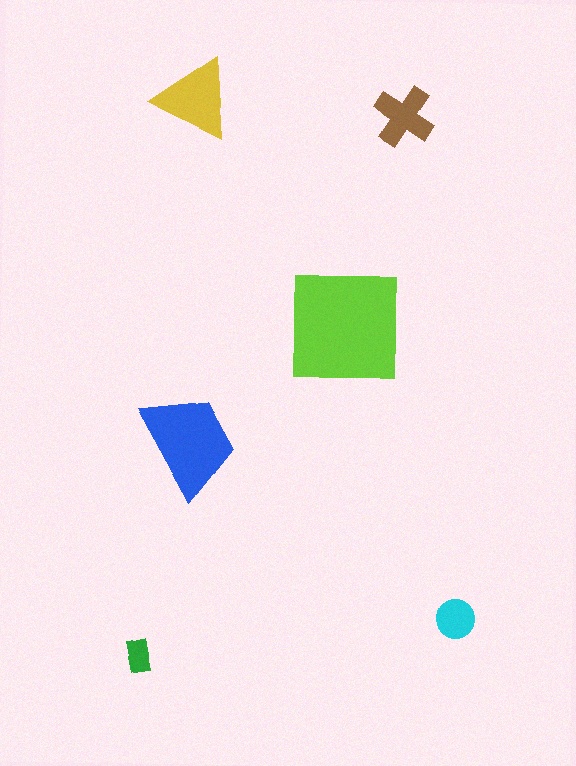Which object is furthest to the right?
The cyan circle is rightmost.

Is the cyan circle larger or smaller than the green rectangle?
Larger.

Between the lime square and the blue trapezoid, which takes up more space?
The lime square.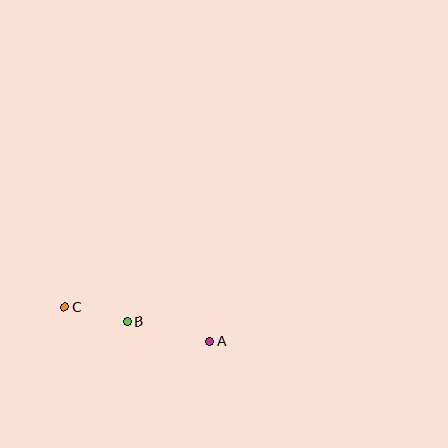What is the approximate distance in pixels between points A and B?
The distance between A and B is approximately 85 pixels.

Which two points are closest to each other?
Points B and C are closest to each other.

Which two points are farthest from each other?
Points A and C are farthest from each other.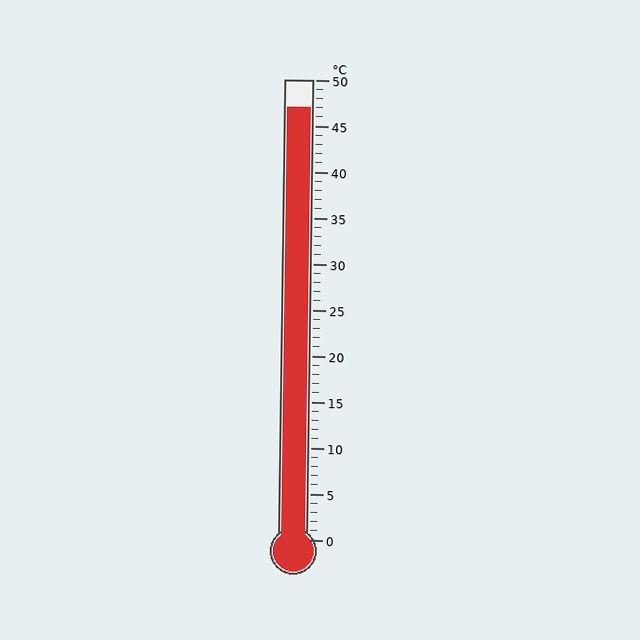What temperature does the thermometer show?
The thermometer shows approximately 47°C.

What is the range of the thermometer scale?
The thermometer scale ranges from 0°C to 50°C.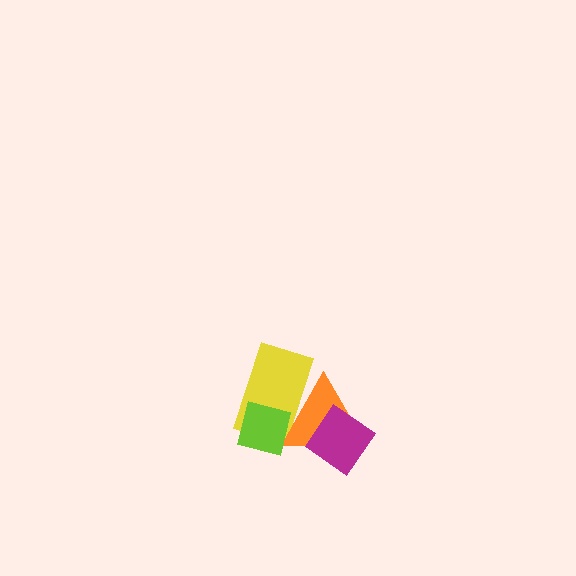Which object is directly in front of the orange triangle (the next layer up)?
The lime square is directly in front of the orange triangle.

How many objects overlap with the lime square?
2 objects overlap with the lime square.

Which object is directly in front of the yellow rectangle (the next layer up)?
The orange triangle is directly in front of the yellow rectangle.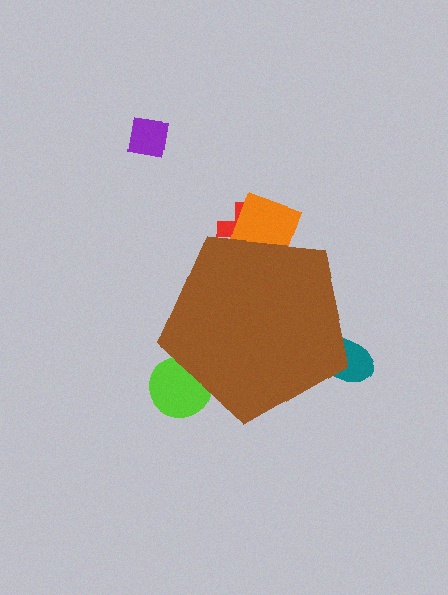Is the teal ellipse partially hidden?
Yes, the teal ellipse is partially hidden behind the brown pentagon.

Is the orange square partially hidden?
Yes, the orange square is partially hidden behind the brown pentagon.